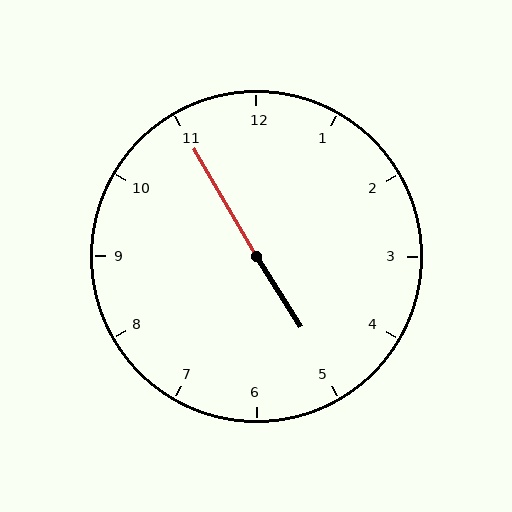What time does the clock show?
4:55.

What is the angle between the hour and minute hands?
Approximately 178 degrees.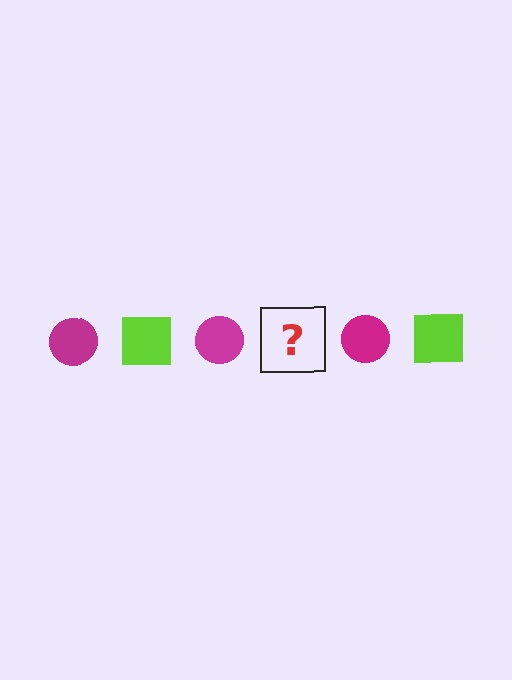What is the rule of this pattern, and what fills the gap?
The rule is that the pattern alternates between magenta circle and lime square. The gap should be filled with a lime square.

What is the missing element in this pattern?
The missing element is a lime square.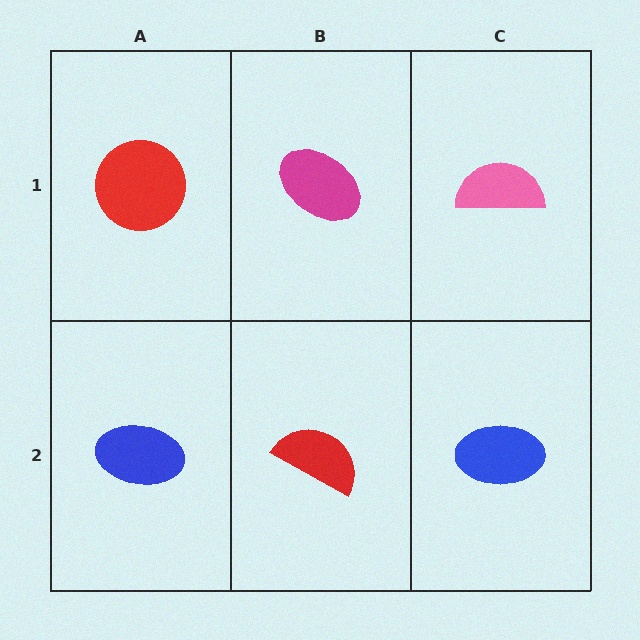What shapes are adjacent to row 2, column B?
A magenta ellipse (row 1, column B), a blue ellipse (row 2, column A), a blue ellipse (row 2, column C).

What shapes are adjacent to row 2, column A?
A red circle (row 1, column A), a red semicircle (row 2, column B).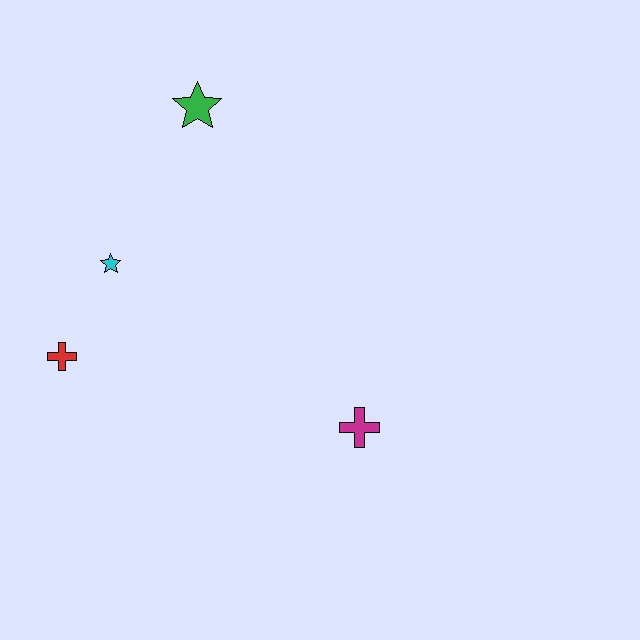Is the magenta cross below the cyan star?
Yes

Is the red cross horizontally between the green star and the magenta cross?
No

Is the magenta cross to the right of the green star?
Yes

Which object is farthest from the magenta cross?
The green star is farthest from the magenta cross.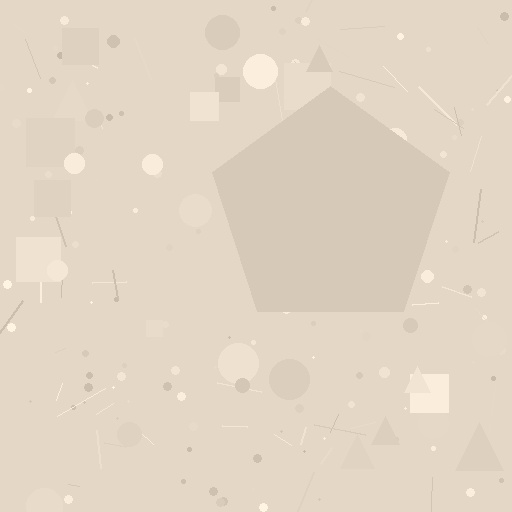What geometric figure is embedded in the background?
A pentagon is embedded in the background.